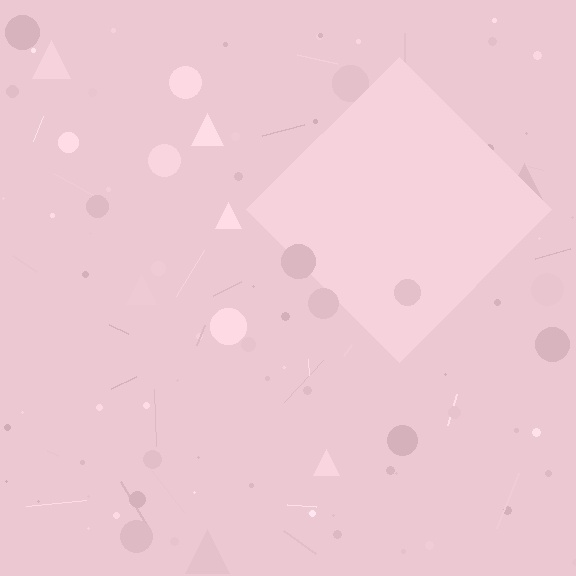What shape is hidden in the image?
A diamond is hidden in the image.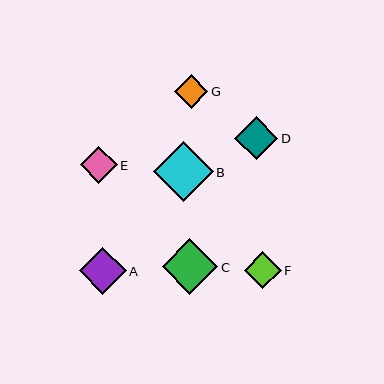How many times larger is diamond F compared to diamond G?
Diamond F is approximately 1.1 times the size of diamond G.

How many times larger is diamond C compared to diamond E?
Diamond C is approximately 1.5 times the size of diamond E.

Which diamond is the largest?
Diamond B is the largest with a size of approximately 60 pixels.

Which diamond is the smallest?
Diamond G is the smallest with a size of approximately 33 pixels.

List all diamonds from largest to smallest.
From largest to smallest: B, C, A, D, E, F, G.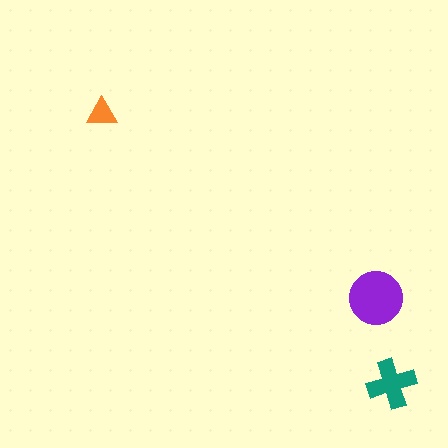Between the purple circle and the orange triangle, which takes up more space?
The purple circle.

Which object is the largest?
The purple circle.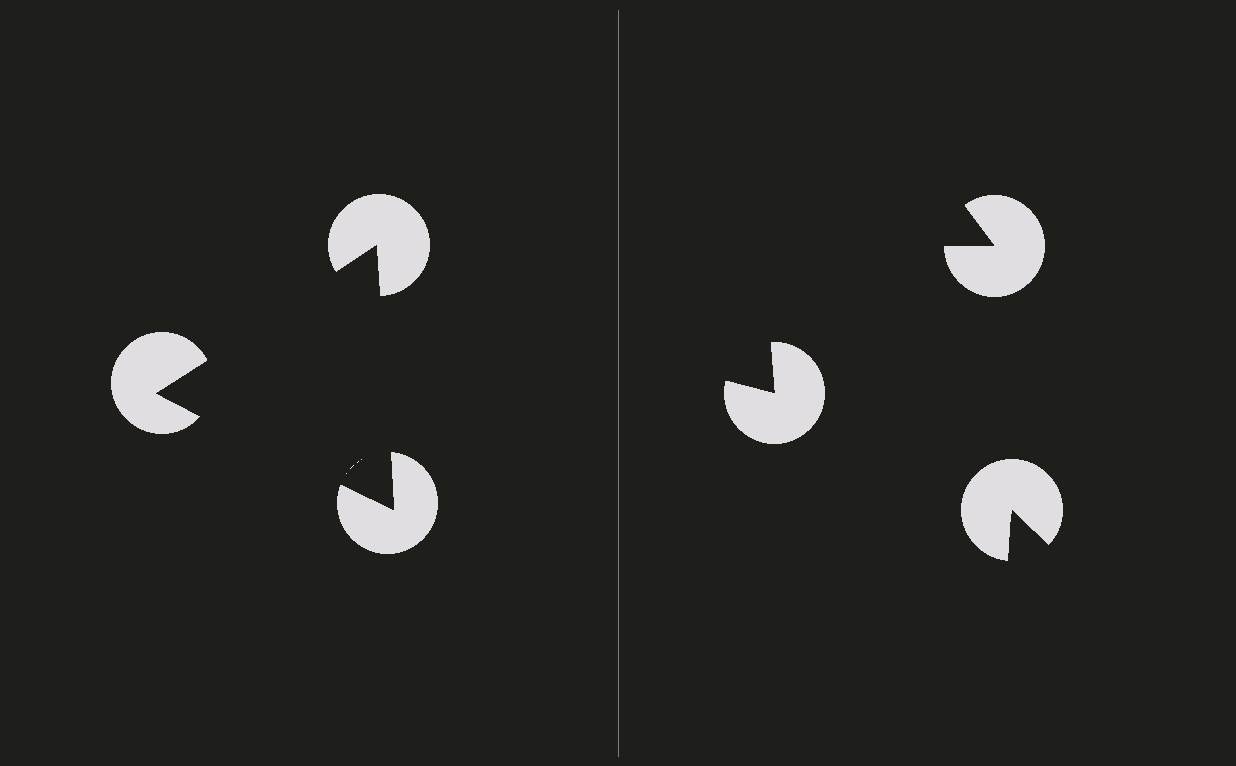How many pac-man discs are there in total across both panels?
6 — 3 on each side.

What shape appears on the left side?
An illusory triangle.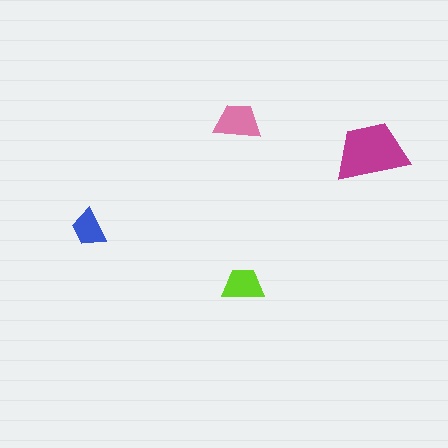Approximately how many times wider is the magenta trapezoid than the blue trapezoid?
About 2 times wider.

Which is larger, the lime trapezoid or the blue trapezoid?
The lime one.